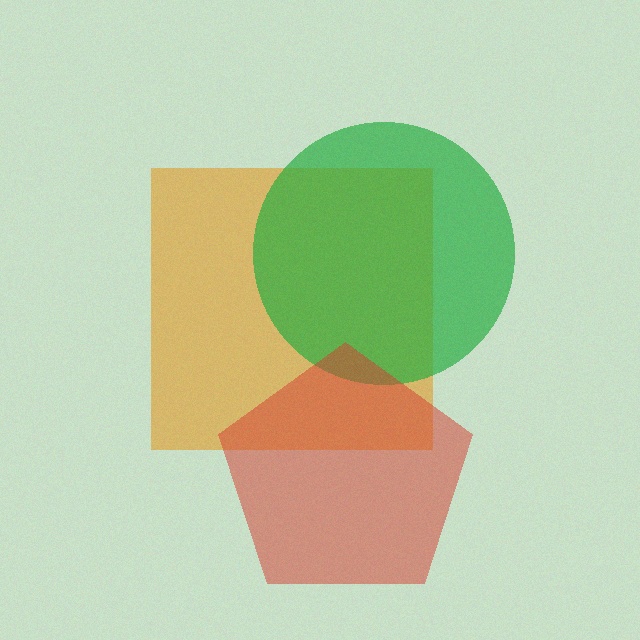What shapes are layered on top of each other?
The layered shapes are: an orange square, a green circle, a red pentagon.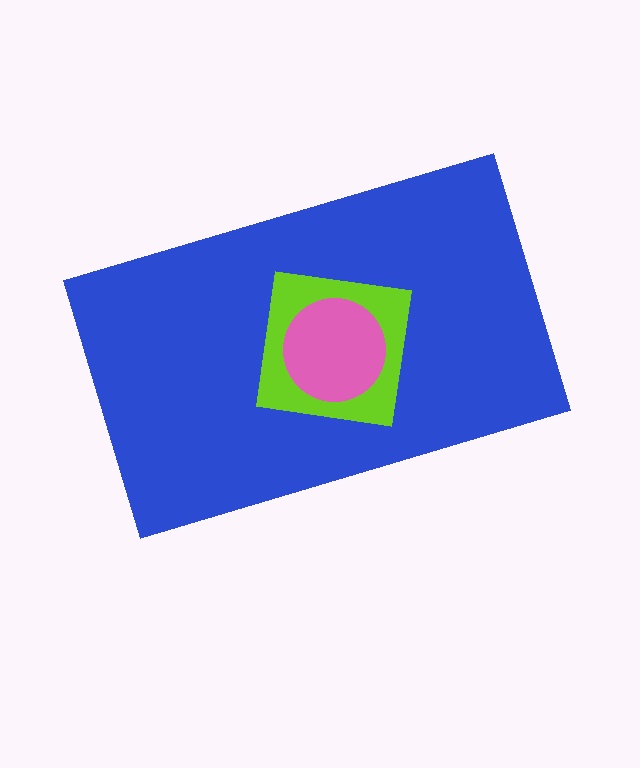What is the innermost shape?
The pink circle.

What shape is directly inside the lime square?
The pink circle.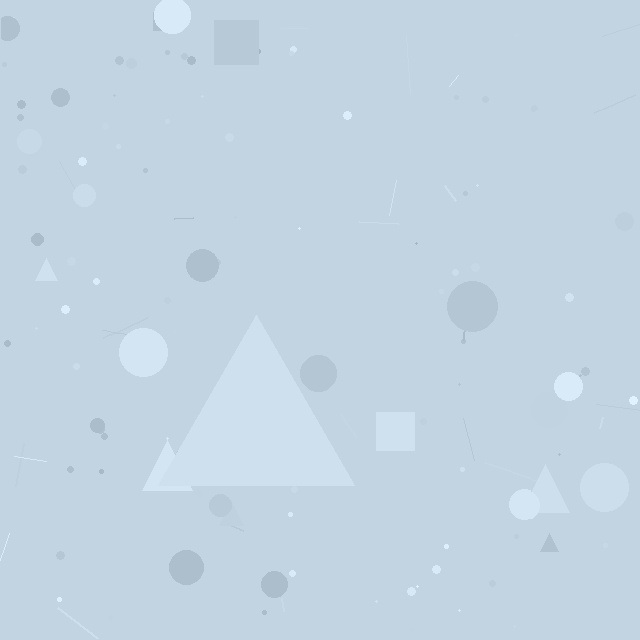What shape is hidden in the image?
A triangle is hidden in the image.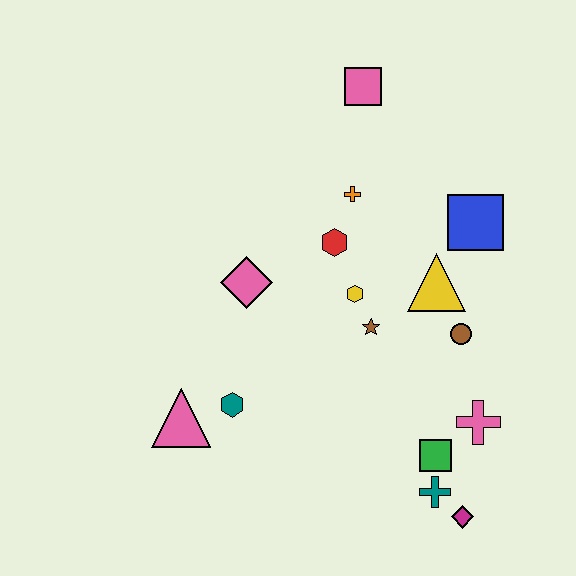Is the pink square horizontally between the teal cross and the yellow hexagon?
Yes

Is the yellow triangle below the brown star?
No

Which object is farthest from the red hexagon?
The magenta diamond is farthest from the red hexagon.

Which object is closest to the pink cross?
The green square is closest to the pink cross.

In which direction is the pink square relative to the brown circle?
The pink square is above the brown circle.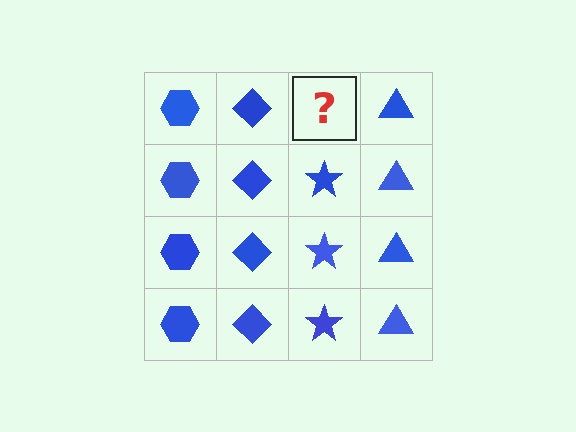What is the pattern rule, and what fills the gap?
The rule is that each column has a consistent shape. The gap should be filled with a blue star.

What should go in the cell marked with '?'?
The missing cell should contain a blue star.